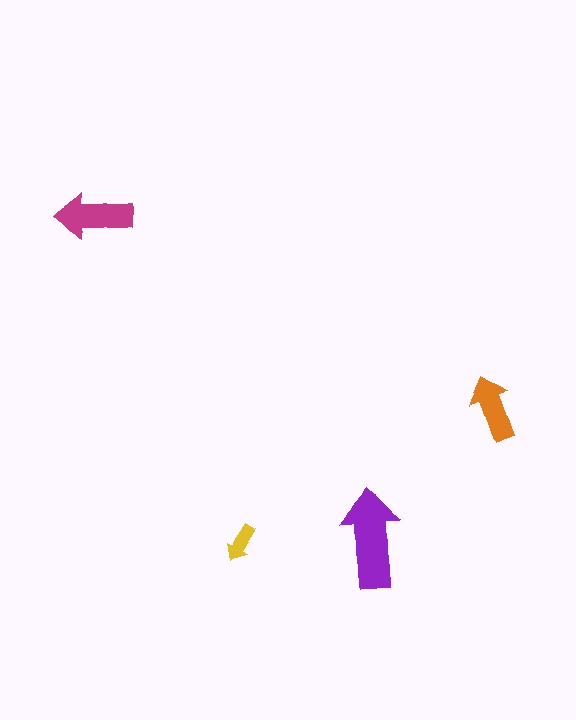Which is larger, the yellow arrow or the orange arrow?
The orange one.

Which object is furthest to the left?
The magenta arrow is leftmost.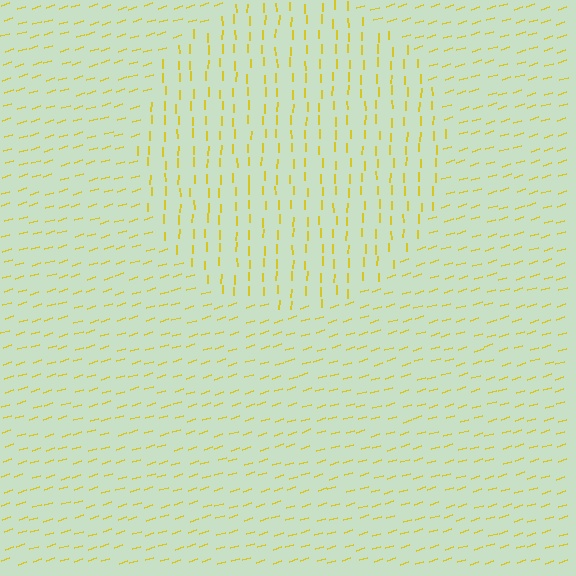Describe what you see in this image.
The image is filled with small yellow line segments. A circle region in the image has lines oriented differently from the surrounding lines, creating a visible texture boundary.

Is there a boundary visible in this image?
Yes, there is a texture boundary formed by a change in line orientation.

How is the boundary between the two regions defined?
The boundary is defined purely by a change in line orientation (approximately 72 degrees difference). All lines are the same color and thickness.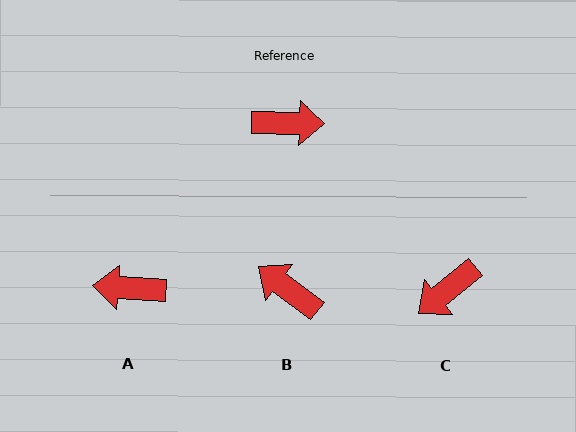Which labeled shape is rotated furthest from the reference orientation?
A, about 176 degrees away.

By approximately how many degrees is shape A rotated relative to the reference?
Approximately 176 degrees counter-clockwise.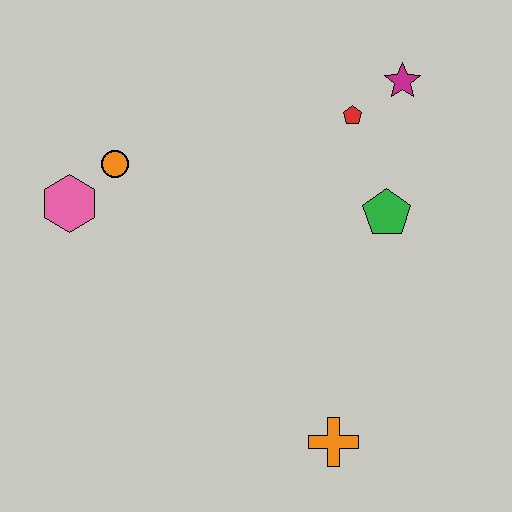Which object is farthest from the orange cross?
The magenta star is farthest from the orange cross.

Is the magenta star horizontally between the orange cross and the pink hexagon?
No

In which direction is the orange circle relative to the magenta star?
The orange circle is to the left of the magenta star.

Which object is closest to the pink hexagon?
The orange circle is closest to the pink hexagon.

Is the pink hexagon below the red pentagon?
Yes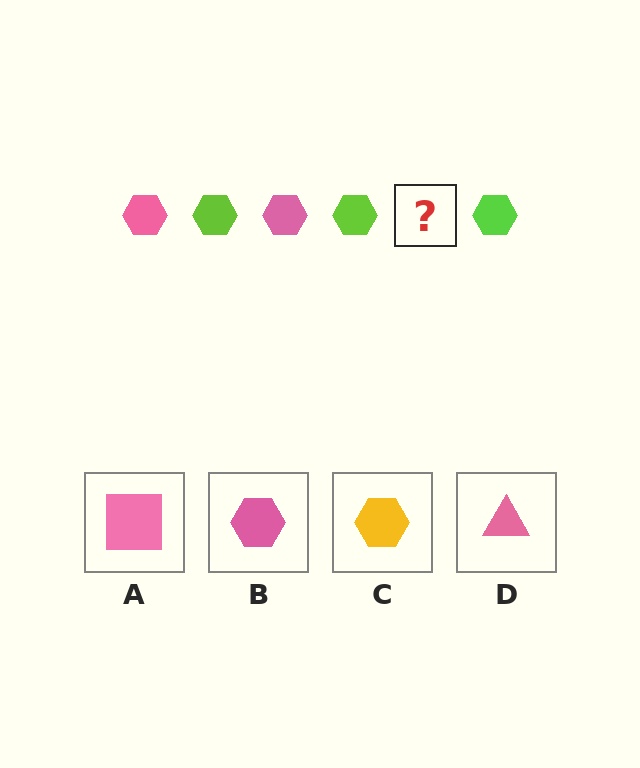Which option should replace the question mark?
Option B.